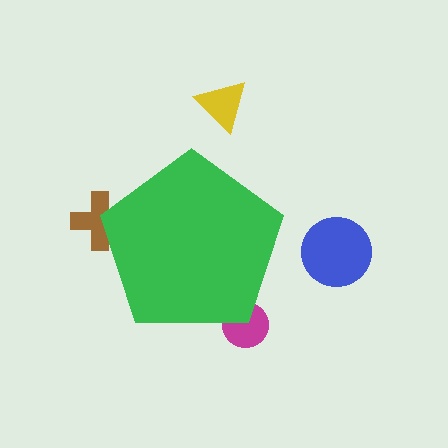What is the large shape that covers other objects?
A green pentagon.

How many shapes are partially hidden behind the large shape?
2 shapes are partially hidden.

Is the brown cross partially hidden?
Yes, the brown cross is partially hidden behind the green pentagon.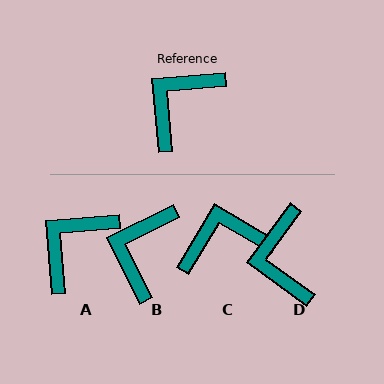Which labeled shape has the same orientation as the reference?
A.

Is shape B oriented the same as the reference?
No, it is off by about 21 degrees.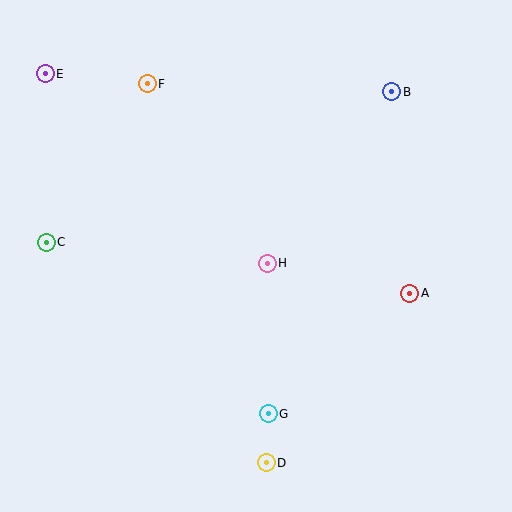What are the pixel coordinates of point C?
Point C is at (46, 242).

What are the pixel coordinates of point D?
Point D is at (266, 463).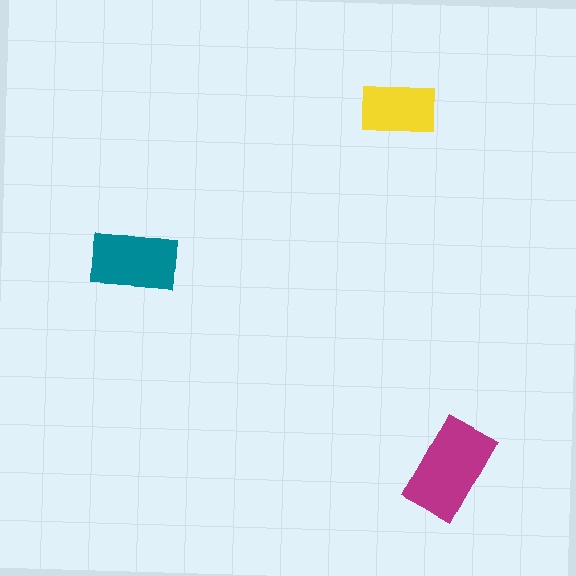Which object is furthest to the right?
The magenta rectangle is rightmost.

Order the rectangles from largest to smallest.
the magenta one, the teal one, the yellow one.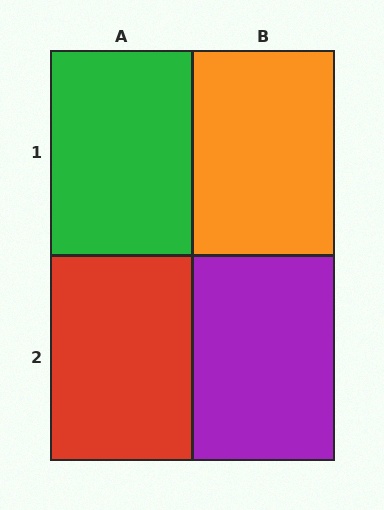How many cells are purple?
1 cell is purple.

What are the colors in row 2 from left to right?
Red, purple.